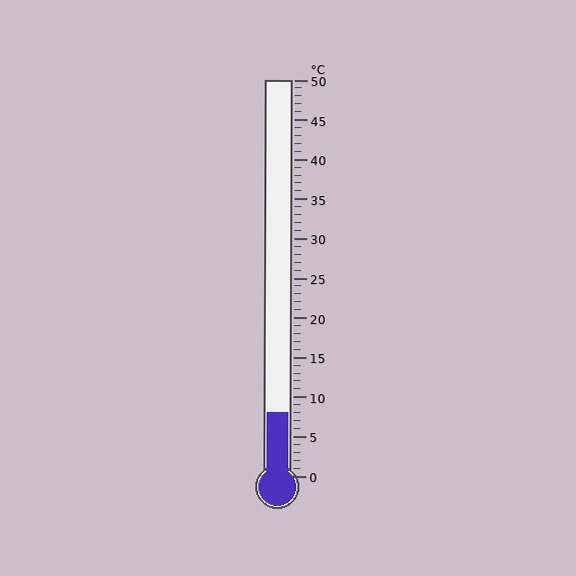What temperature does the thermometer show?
The thermometer shows approximately 8°C.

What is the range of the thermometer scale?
The thermometer scale ranges from 0°C to 50°C.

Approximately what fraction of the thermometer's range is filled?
The thermometer is filled to approximately 15% of its range.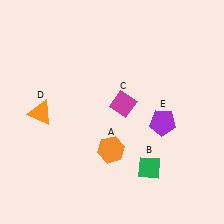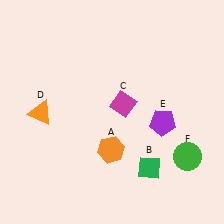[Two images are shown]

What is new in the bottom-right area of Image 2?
A green circle (F) was added in the bottom-right area of Image 2.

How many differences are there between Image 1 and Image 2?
There is 1 difference between the two images.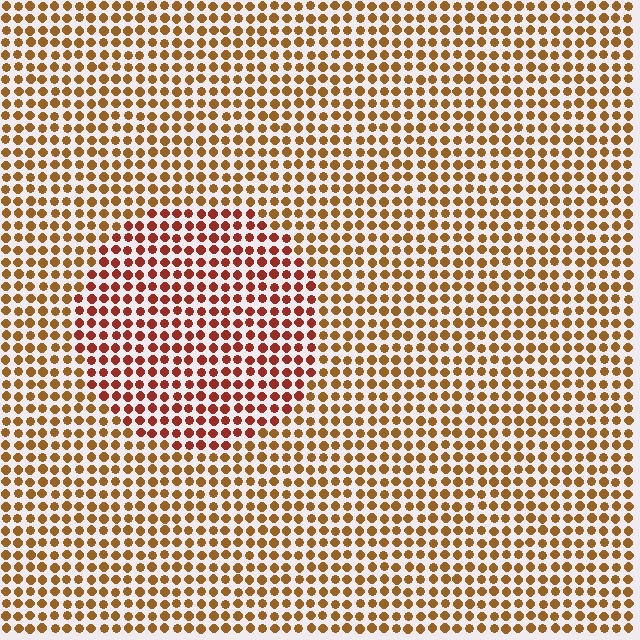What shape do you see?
I see a circle.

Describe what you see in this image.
The image is filled with small brown elements in a uniform arrangement. A circle-shaped region is visible where the elements are tinted to a slightly different hue, forming a subtle color boundary.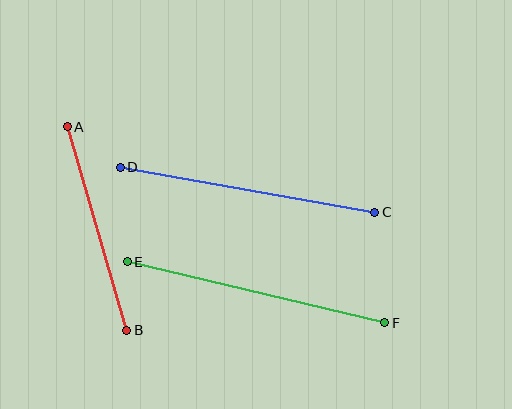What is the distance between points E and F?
The distance is approximately 265 pixels.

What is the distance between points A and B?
The distance is approximately 212 pixels.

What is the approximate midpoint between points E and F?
The midpoint is at approximately (256, 292) pixels.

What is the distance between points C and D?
The distance is approximately 258 pixels.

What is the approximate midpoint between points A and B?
The midpoint is at approximately (97, 229) pixels.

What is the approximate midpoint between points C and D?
The midpoint is at approximately (248, 190) pixels.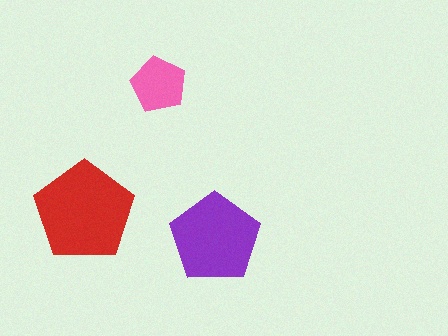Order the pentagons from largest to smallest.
the red one, the purple one, the pink one.